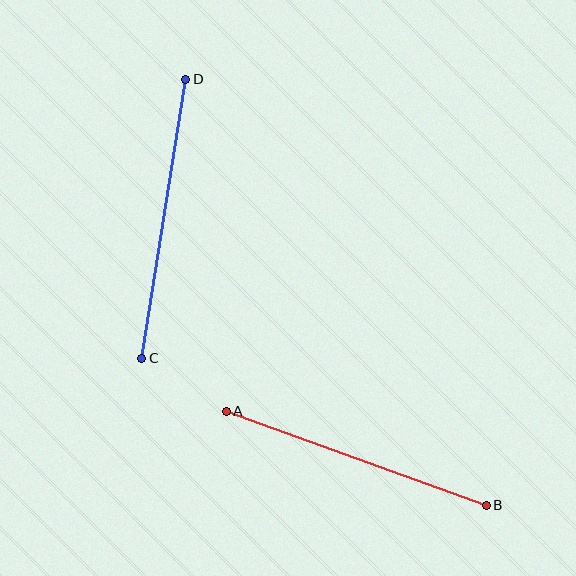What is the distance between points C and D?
The distance is approximately 282 pixels.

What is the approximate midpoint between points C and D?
The midpoint is at approximately (164, 219) pixels.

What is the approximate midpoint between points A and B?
The midpoint is at approximately (356, 458) pixels.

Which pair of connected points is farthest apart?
Points C and D are farthest apart.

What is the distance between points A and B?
The distance is approximately 276 pixels.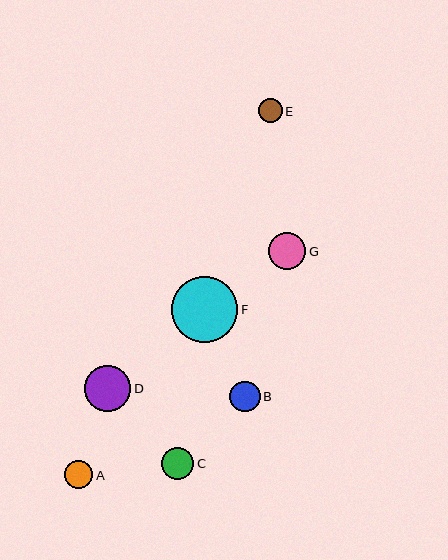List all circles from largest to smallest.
From largest to smallest: F, D, G, C, B, A, E.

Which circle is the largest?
Circle F is the largest with a size of approximately 66 pixels.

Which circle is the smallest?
Circle E is the smallest with a size of approximately 24 pixels.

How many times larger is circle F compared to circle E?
Circle F is approximately 2.8 times the size of circle E.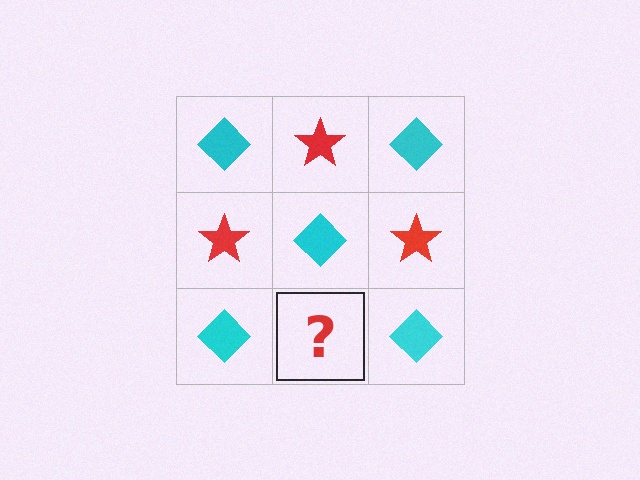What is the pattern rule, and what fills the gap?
The rule is that it alternates cyan diamond and red star in a checkerboard pattern. The gap should be filled with a red star.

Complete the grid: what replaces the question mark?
The question mark should be replaced with a red star.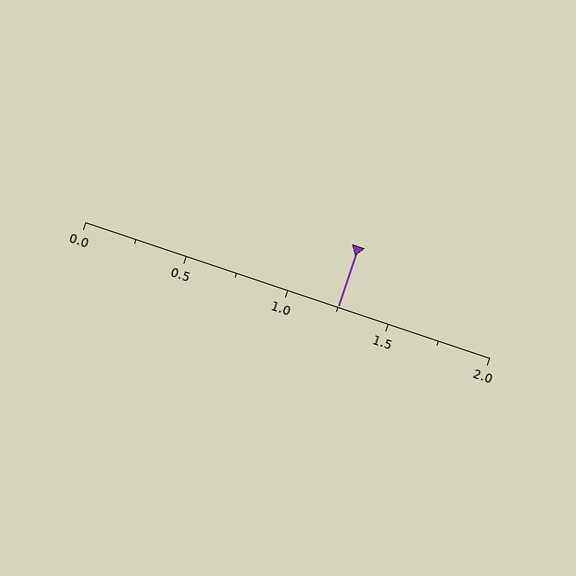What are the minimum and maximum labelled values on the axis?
The axis runs from 0.0 to 2.0.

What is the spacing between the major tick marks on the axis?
The major ticks are spaced 0.5 apart.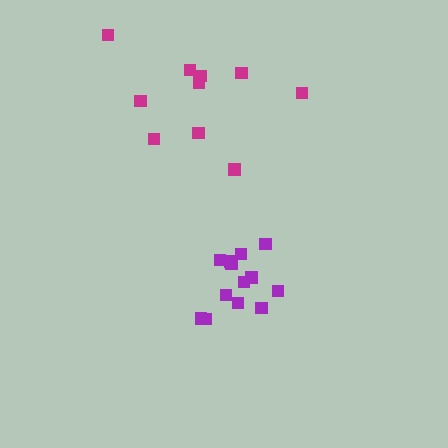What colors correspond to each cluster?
The clusters are colored: magenta, purple.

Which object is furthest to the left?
The magenta cluster is leftmost.